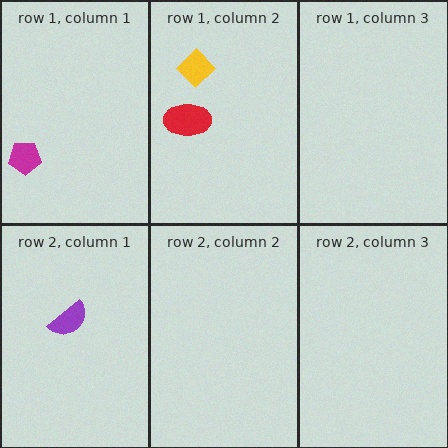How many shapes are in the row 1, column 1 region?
1.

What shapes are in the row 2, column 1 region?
The purple semicircle.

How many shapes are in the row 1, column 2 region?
2.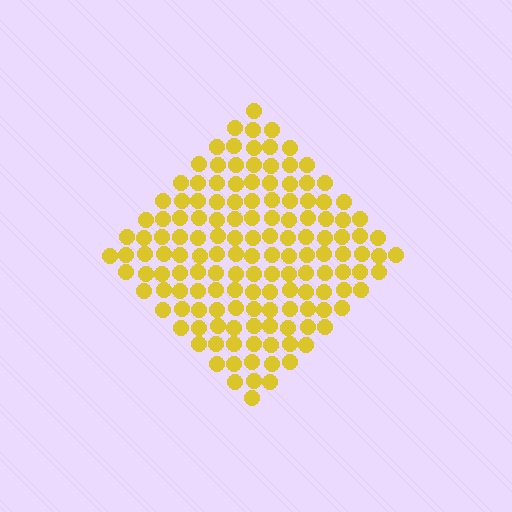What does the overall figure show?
The overall figure shows a diamond.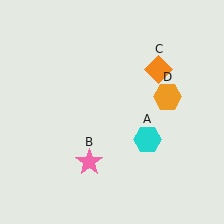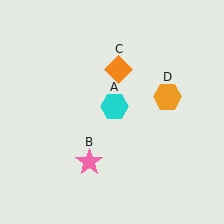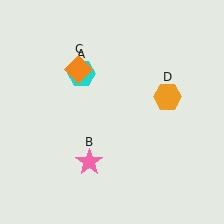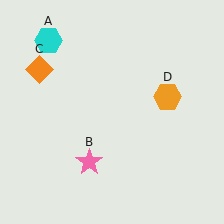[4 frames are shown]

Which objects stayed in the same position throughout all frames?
Pink star (object B) and orange hexagon (object D) remained stationary.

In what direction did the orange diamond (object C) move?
The orange diamond (object C) moved left.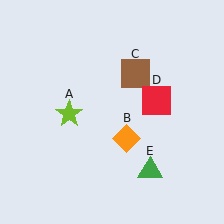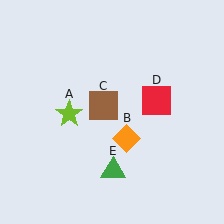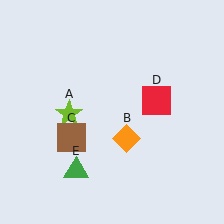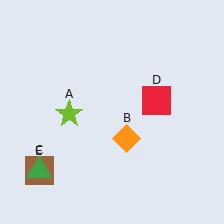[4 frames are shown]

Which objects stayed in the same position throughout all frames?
Lime star (object A) and orange diamond (object B) and red square (object D) remained stationary.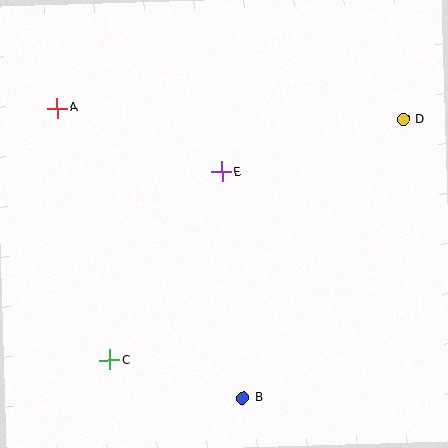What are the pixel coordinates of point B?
Point B is at (243, 398).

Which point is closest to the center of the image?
Point E at (222, 172) is closest to the center.